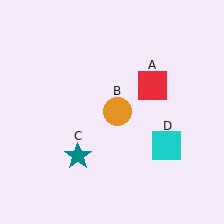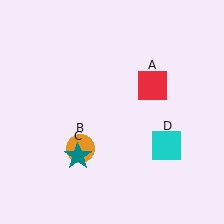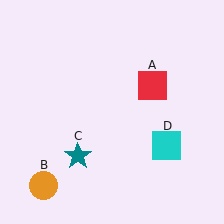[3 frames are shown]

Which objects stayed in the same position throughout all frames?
Red square (object A) and teal star (object C) and cyan square (object D) remained stationary.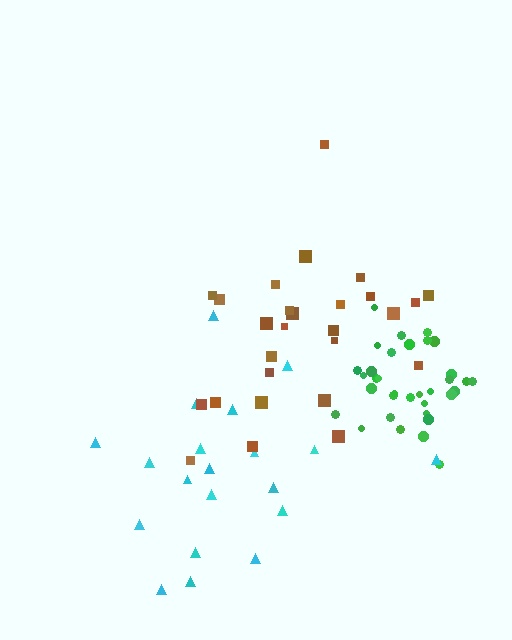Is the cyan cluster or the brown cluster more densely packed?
Brown.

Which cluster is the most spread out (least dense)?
Cyan.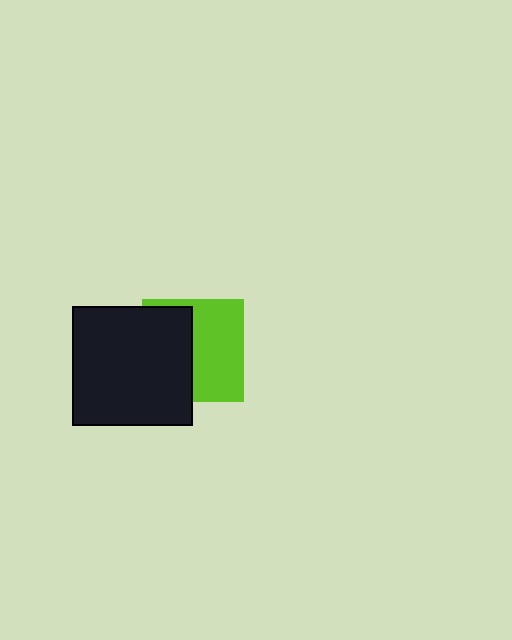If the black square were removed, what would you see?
You would see the complete lime square.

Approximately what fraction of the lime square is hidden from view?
Roughly 48% of the lime square is hidden behind the black square.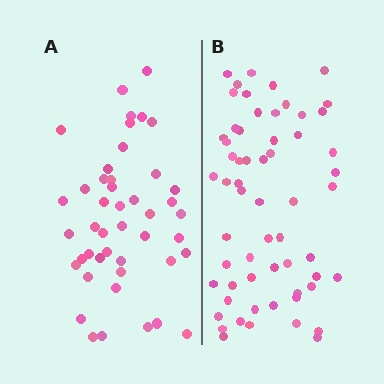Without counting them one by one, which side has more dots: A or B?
Region B (the right region) has more dots.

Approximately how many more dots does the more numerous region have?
Region B has approximately 15 more dots than region A.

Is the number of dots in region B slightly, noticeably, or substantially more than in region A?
Region B has noticeably more, but not dramatically so. The ratio is roughly 1.3 to 1.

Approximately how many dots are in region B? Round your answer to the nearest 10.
About 60 dots.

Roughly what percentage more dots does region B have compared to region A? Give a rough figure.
About 35% more.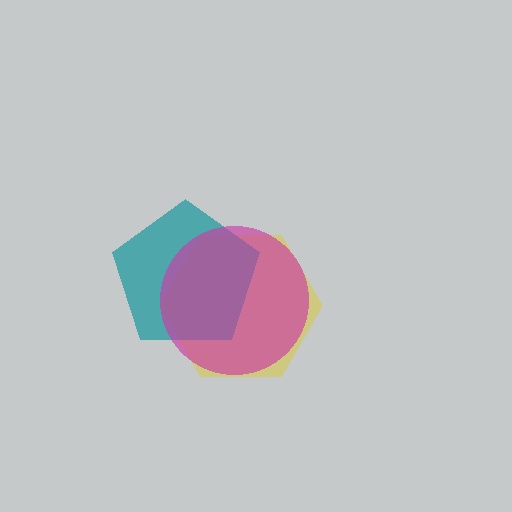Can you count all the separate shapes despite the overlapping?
Yes, there are 3 separate shapes.